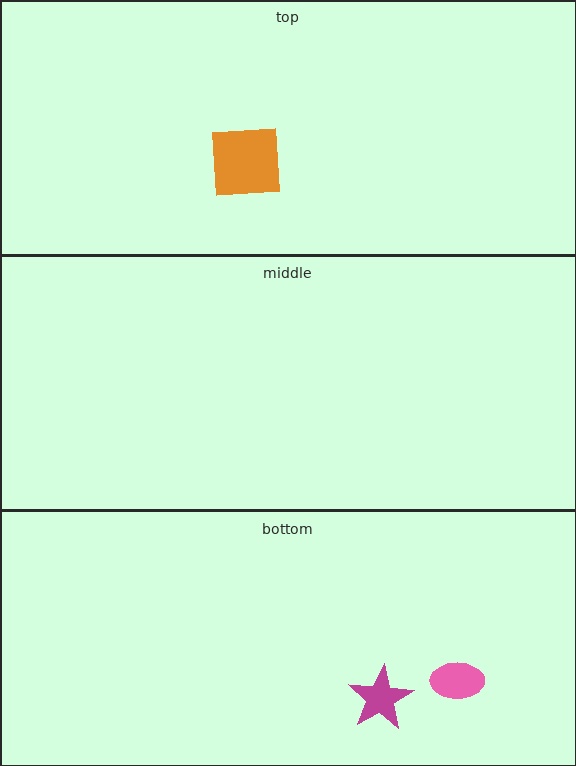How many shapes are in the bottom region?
2.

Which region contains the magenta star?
The bottom region.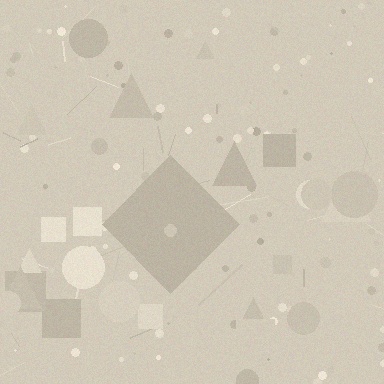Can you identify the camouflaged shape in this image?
The camouflaged shape is a diamond.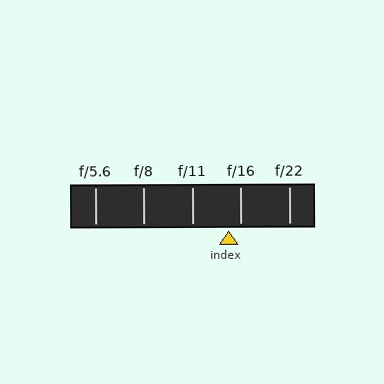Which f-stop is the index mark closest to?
The index mark is closest to f/16.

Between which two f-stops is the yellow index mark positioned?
The index mark is between f/11 and f/16.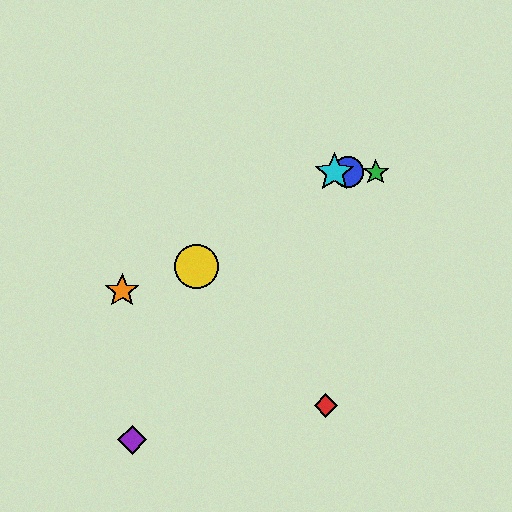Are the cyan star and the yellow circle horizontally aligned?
No, the cyan star is at y≈172 and the yellow circle is at y≈266.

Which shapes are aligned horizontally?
The blue circle, the green star, the cyan star are aligned horizontally.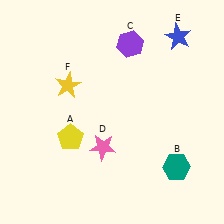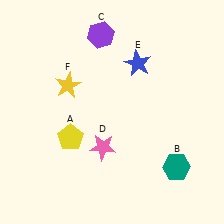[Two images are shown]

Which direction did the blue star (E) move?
The blue star (E) moved left.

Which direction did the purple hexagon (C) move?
The purple hexagon (C) moved left.